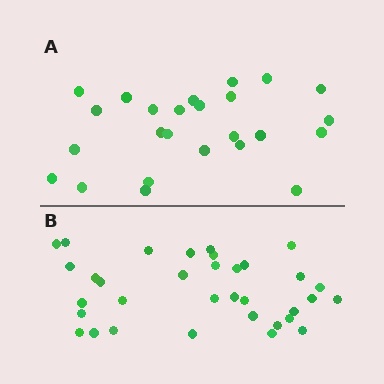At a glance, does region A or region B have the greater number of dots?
Region B (the bottom region) has more dots.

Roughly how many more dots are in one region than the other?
Region B has roughly 8 or so more dots than region A.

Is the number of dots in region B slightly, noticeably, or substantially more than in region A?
Region B has noticeably more, but not dramatically so. The ratio is roughly 1.4 to 1.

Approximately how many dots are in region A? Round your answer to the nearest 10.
About 20 dots. (The exact count is 25, which rounds to 20.)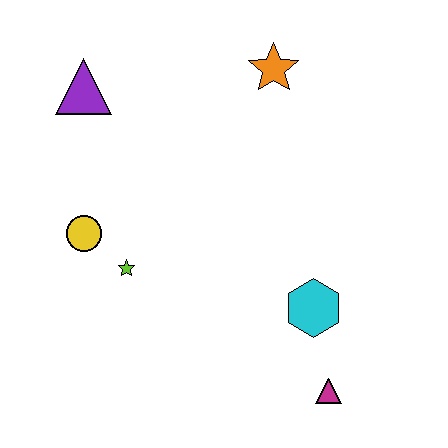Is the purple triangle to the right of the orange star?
No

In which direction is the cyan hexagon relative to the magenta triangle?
The cyan hexagon is above the magenta triangle.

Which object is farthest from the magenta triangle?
The purple triangle is farthest from the magenta triangle.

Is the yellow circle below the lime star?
No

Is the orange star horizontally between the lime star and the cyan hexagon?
Yes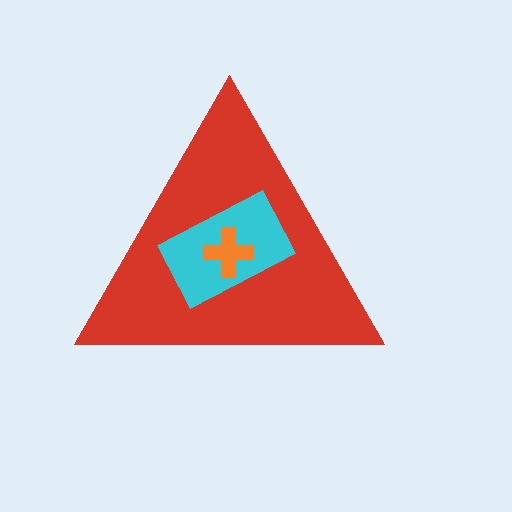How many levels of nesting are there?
3.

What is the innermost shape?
The orange cross.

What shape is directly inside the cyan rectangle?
The orange cross.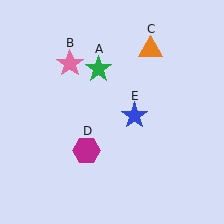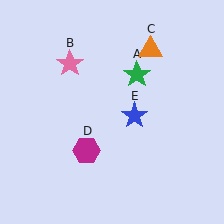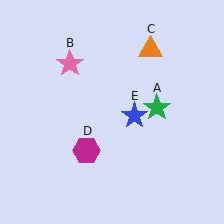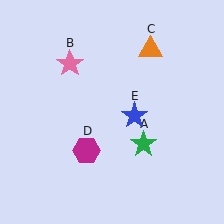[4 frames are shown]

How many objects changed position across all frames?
1 object changed position: green star (object A).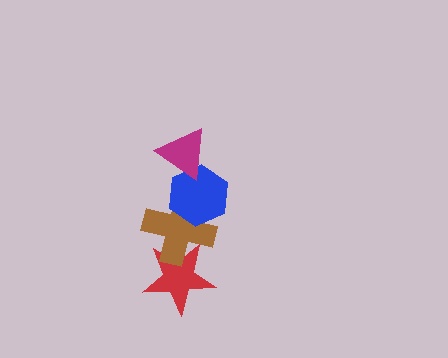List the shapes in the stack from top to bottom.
From top to bottom: the magenta triangle, the blue hexagon, the brown cross, the red star.